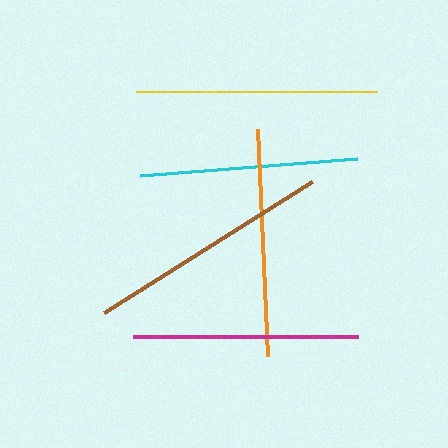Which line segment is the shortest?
The cyan line is the shortest at approximately 218 pixels.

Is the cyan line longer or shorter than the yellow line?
The yellow line is longer than the cyan line.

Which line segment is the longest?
The brown line is the longest at approximately 246 pixels.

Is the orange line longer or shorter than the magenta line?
The orange line is longer than the magenta line.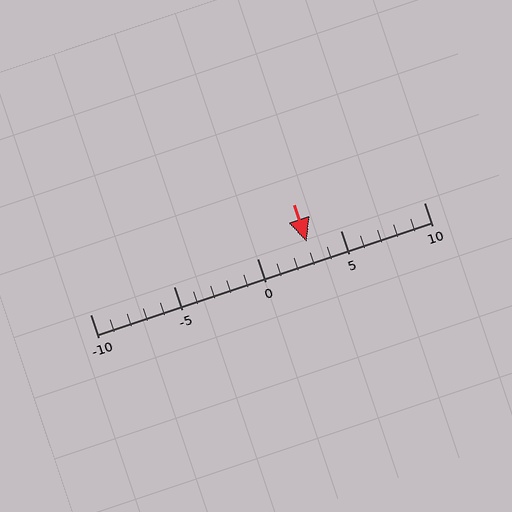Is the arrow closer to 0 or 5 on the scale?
The arrow is closer to 5.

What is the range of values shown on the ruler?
The ruler shows values from -10 to 10.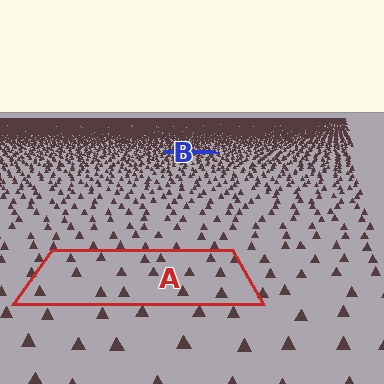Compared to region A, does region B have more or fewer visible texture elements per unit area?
Region B has more texture elements per unit area — they are packed more densely because it is farther away.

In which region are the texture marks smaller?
The texture marks are smaller in region B, because it is farther away.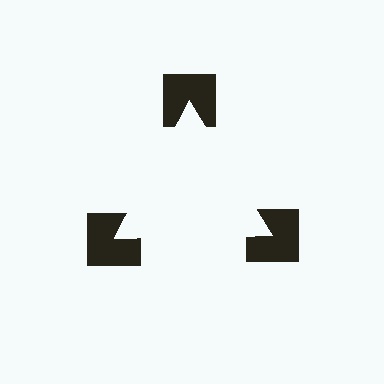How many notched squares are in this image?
There are 3 — one at each vertex of the illusory triangle.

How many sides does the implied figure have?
3 sides.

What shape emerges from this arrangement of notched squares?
An illusory triangle — its edges are inferred from the aligned wedge cuts in the notched squares, not physically drawn.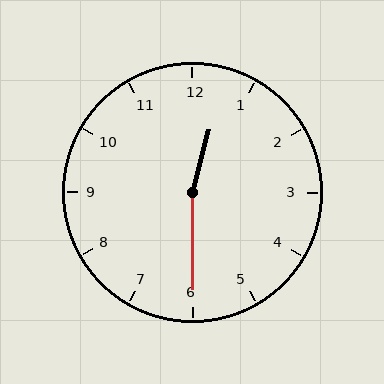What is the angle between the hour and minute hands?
Approximately 165 degrees.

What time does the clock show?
12:30.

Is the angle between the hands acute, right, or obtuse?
It is obtuse.